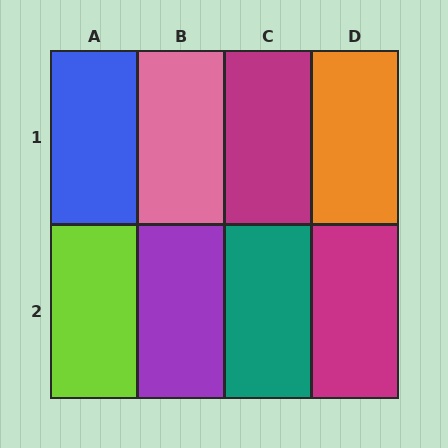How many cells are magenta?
2 cells are magenta.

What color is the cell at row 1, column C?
Magenta.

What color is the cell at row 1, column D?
Orange.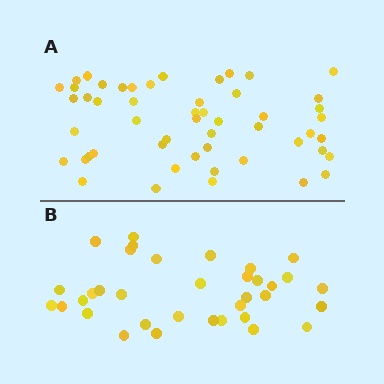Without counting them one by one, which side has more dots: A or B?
Region A (the top region) has more dots.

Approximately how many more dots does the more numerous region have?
Region A has approximately 15 more dots than region B.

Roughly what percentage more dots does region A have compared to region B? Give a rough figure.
About 50% more.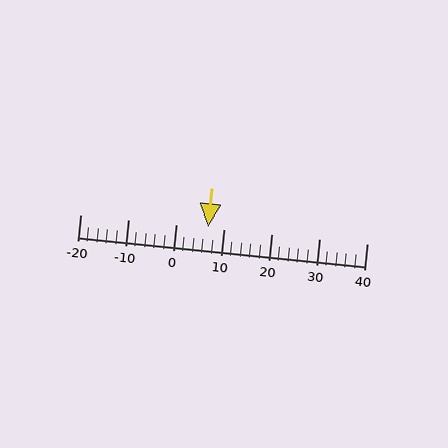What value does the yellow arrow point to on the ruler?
The yellow arrow points to approximately 7.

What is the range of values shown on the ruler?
The ruler shows values from -20 to 40.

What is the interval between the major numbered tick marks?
The major tick marks are spaced 10 units apart.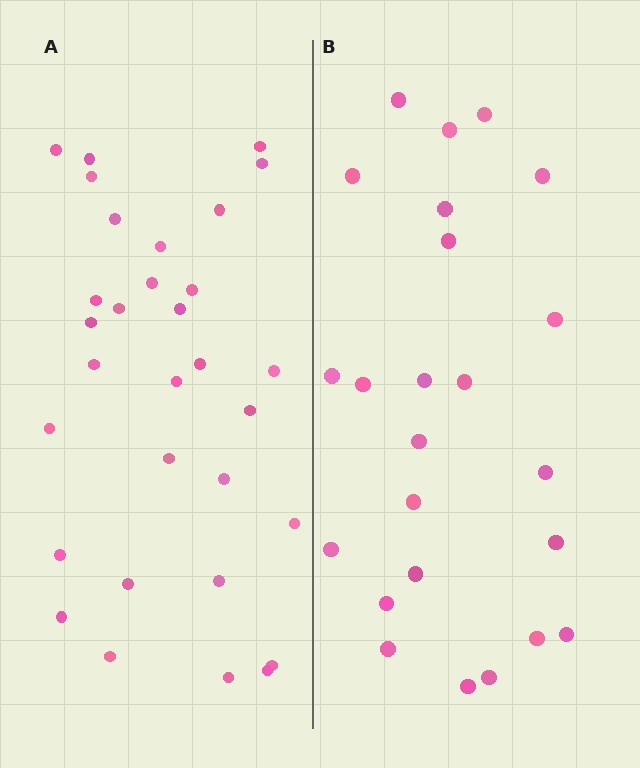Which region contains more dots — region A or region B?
Region A (the left region) has more dots.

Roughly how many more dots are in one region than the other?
Region A has roughly 8 or so more dots than region B.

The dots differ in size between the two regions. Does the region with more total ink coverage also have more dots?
No. Region B has more total ink coverage because its dots are larger, but region A actually contains more individual dots. Total area can be misleading — the number of items is what matters here.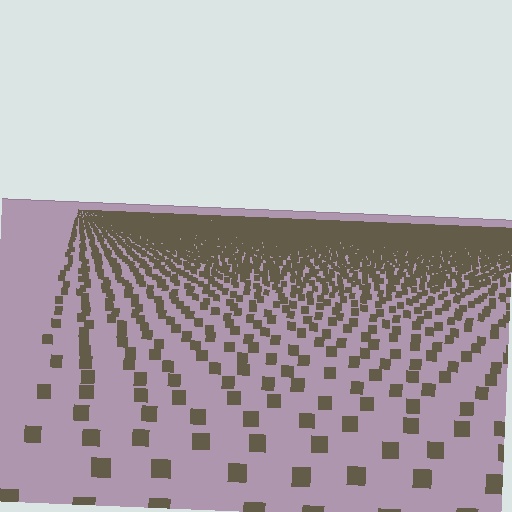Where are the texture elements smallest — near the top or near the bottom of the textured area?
Near the top.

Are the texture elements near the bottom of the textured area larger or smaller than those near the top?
Larger. Near the bottom, elements are closer to the viewer and appear at a bigger on-screen size.